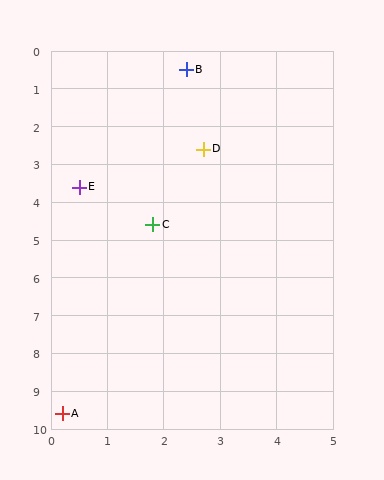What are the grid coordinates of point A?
Point A is at approximately (0.2, 9.6).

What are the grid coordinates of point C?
Point C is at approximately (1.8, 4.6).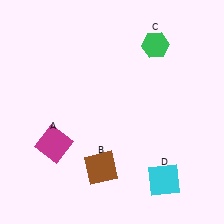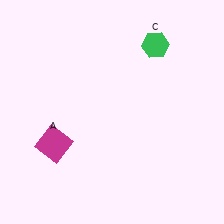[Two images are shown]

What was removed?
The cyan square (D), the brown square (B) were removed in Image 2.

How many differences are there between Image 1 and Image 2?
There are 2 differences between the two images.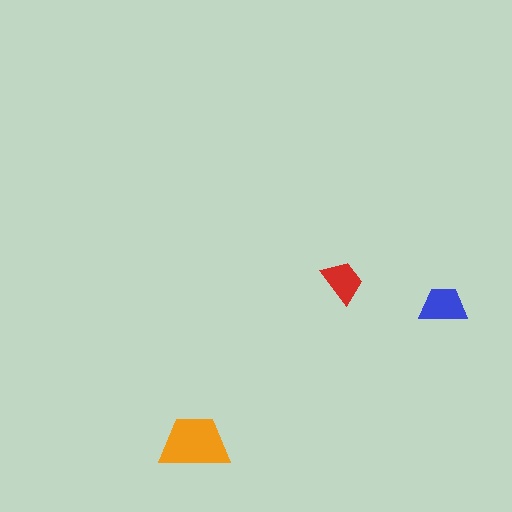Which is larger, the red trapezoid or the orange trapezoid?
The orange one.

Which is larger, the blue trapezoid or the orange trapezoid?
The orange one.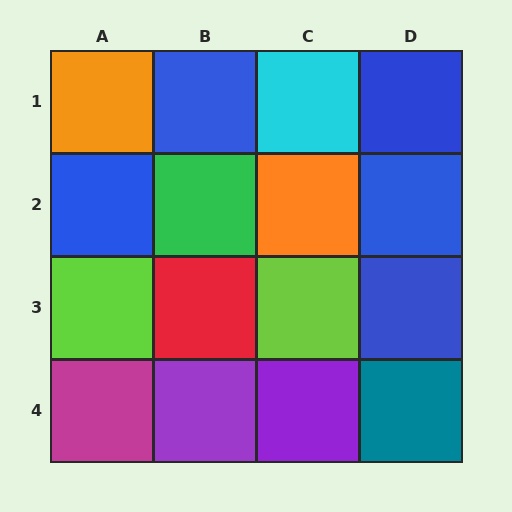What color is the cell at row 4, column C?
Purple.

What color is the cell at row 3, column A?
Lime.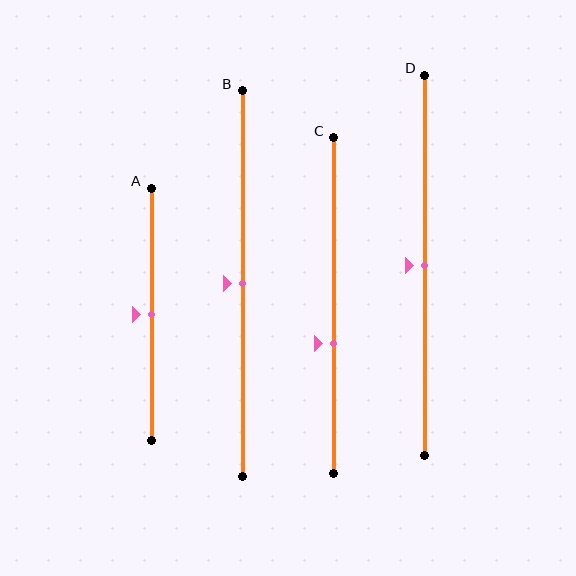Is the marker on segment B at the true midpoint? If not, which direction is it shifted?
Yes, the marker on segment B is at the true midpoint.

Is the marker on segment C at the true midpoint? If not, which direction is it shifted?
No, the marker on segment C is shifted downward by about 11% of the segment length.